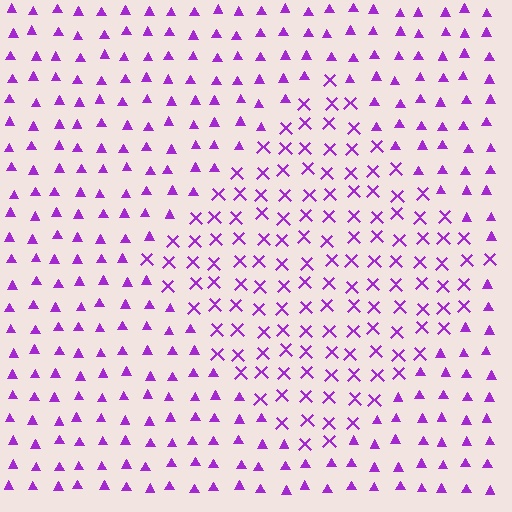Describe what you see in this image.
The image is filled with small purple elements arranged in a uniform grid. A diamond-shaped region contains X marks, while the surrounding area contains triangles. The boundary is defined purely by the change in element shape.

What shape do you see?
I see a diamond.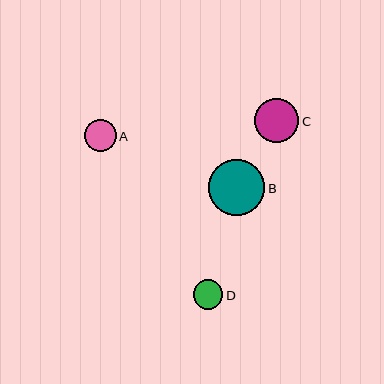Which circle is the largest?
Circle B is the largest with a size of approximately 56 pixels.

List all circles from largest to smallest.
From largest to smallest: B, C, A, D.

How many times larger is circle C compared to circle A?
Circle C is approximately 1.4 times the size of circle A.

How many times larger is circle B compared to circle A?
Circle B is approximately 1.7 times the size of circle A.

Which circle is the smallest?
Circle D is the smallest with a size of approximately 30 pixels.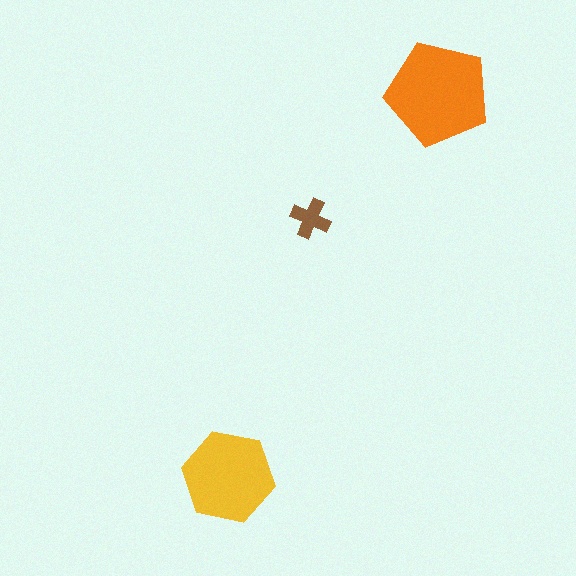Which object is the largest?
The orange pentagon.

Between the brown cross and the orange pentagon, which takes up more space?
The orange pentagon.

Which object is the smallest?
The brown cross.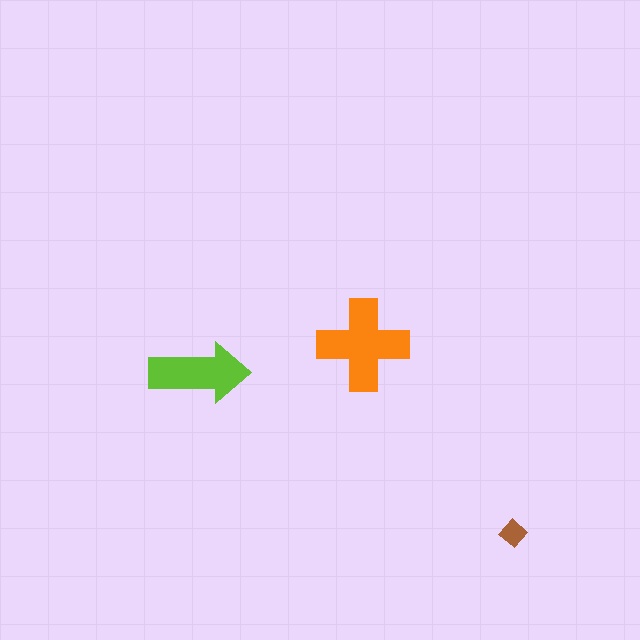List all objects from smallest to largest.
The brown diamond, the lime arrow, the orange cross.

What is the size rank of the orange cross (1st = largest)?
1st.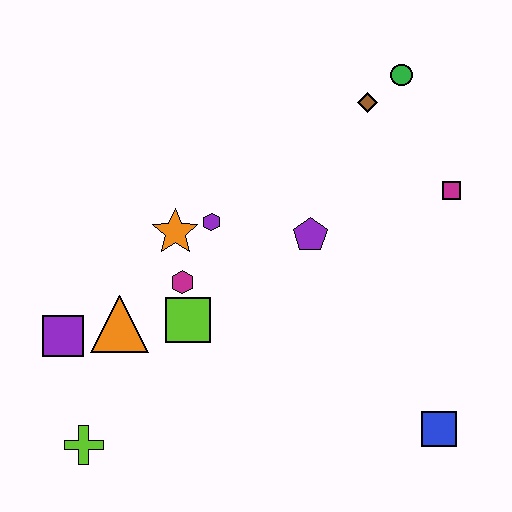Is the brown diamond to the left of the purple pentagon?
No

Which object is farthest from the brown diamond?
The lime cross is farthest from the brown diamond.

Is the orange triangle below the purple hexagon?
Yes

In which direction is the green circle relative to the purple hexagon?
The green circle is to the right of the purple hexagon.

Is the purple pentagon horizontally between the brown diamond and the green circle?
No